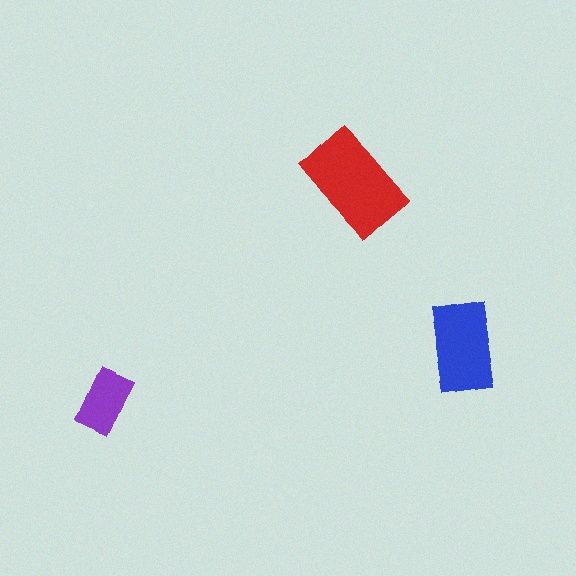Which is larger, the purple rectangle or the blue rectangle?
The blue one.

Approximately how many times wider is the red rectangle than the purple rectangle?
About 1.5 times wider.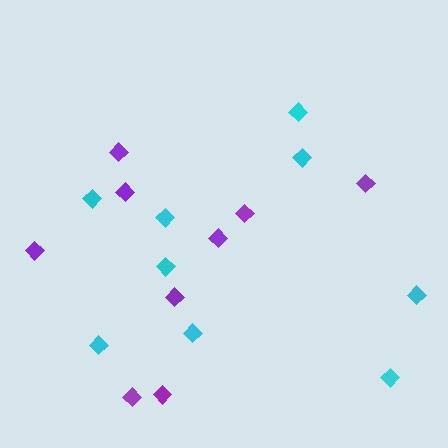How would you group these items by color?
There are 2 groups: one group of cyan diamonds (9) and one group of purple diamonds (9).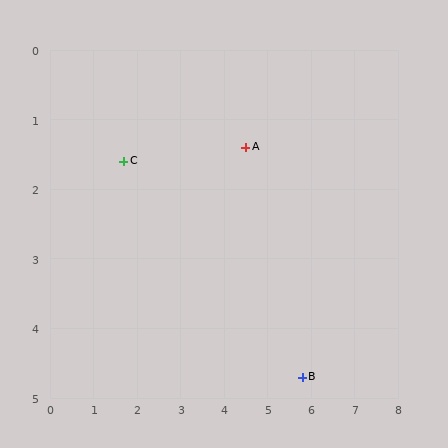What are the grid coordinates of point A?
Point A is at approximately (4.5, 1.4).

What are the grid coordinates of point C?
Point C is at approximately (1.7, 1.6).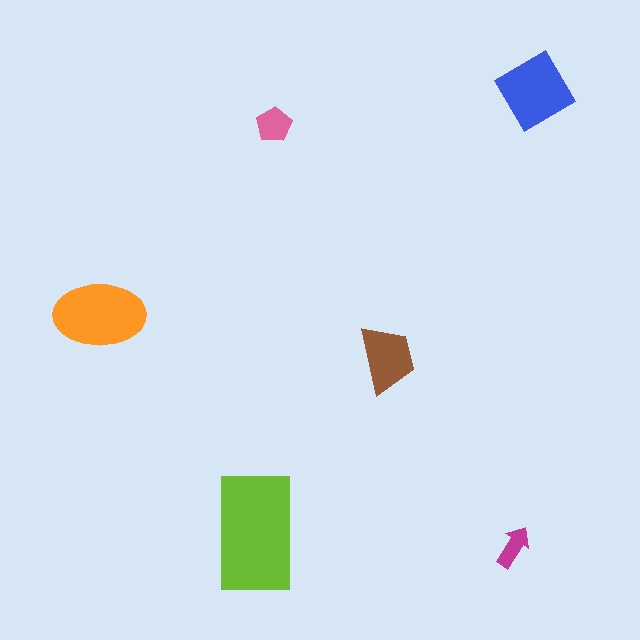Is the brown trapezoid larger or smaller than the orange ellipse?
Smaller.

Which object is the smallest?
The magenta arrow.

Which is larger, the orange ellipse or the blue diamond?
The orange ellipse.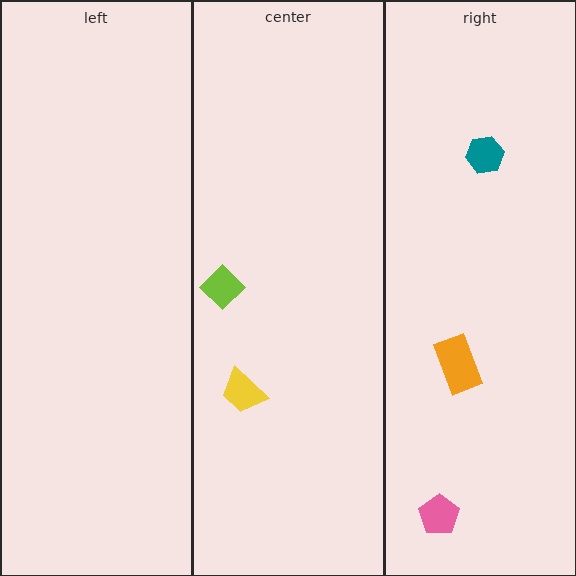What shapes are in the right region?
The teal hexagon, the orange rectangle, the pink pentagon.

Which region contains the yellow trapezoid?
The center region.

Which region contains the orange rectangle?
The right region.